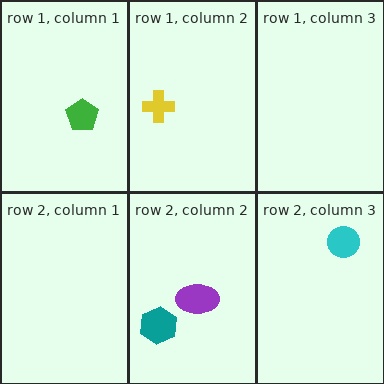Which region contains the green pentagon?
The row 1, column 1 region.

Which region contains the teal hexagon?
The row 2, column 2 region.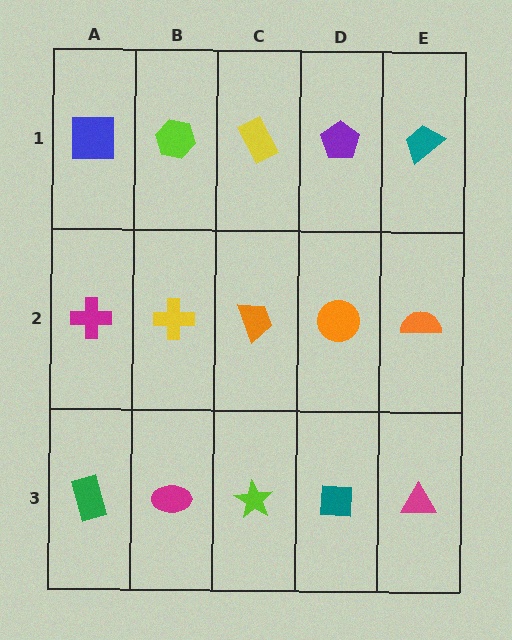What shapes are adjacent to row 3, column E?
An orange semicircle (row 2, column E), a teal square (row 3, column D).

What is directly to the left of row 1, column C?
A lime hexagon.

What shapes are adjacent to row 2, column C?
A yellow rectangle (row 1, column C), a lime star (row 3, column C), a yellow cross (row 2, column B), an orange circle (row 2, column D).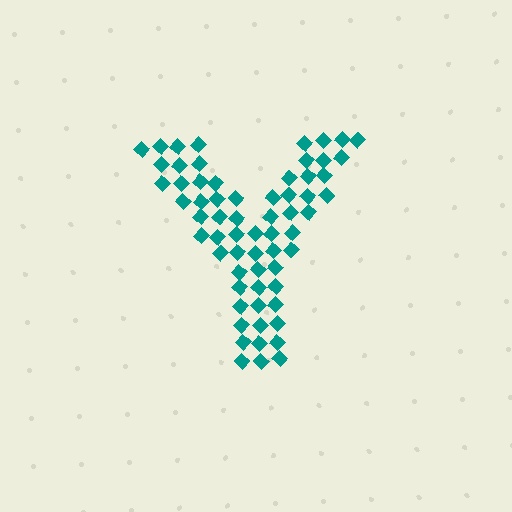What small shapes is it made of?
It is made of small diamonds.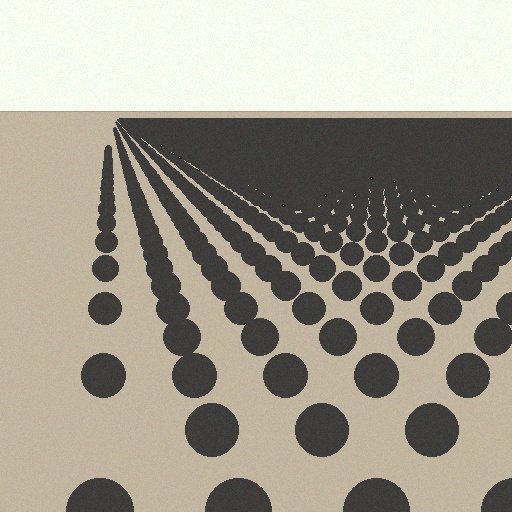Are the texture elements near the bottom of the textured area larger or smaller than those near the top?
Larger. Near the bottom, elements are closer to the viewer and appear at a bigger on-screen size.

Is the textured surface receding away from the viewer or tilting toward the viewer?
The surface is receding away from the viewer. Texture elements get smaller and denser toward the top.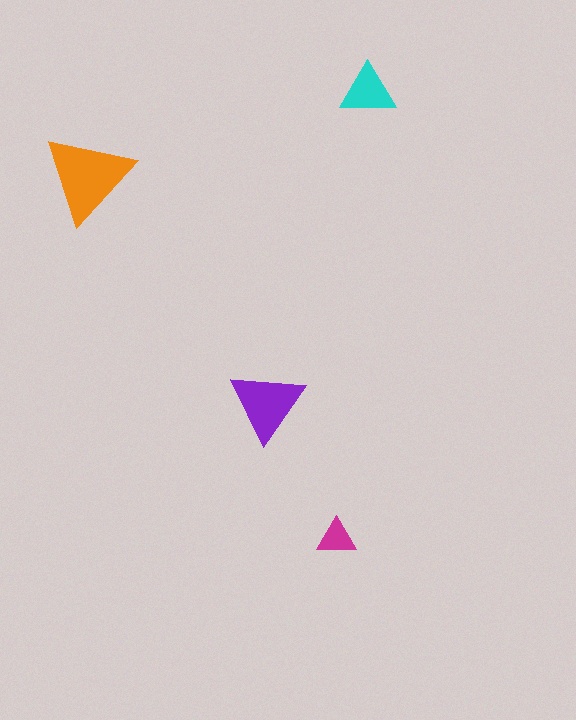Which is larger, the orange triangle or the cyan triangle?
The orange one.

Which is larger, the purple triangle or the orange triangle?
The orange one.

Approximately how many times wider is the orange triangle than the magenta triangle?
About 2.5 times wider.